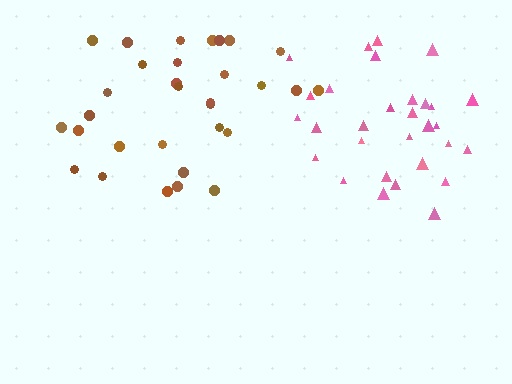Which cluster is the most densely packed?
Pink.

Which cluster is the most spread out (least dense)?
Brown.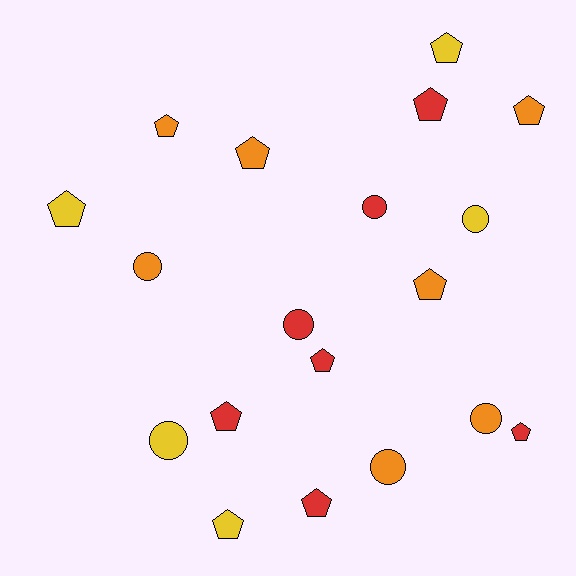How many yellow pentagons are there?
There are 3 yellow pentagons.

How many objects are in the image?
There are 19 objects.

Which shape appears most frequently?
Pentagon, with 12 objects.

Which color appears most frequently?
Orange, with 7 objects.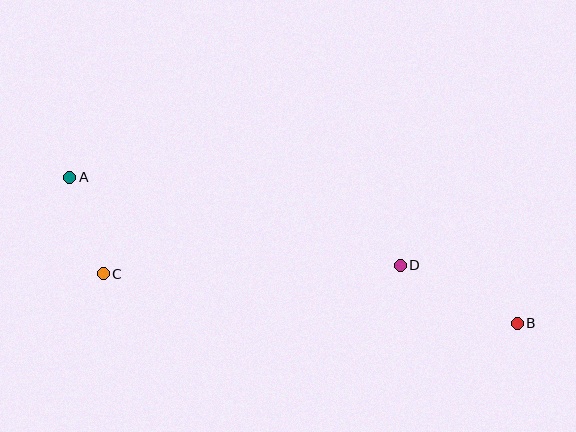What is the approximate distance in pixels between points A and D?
The distance between A and D is approximately 342 pixels.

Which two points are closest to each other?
Points A and C are closest to each other.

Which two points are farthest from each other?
Points A and B are farthest from each other.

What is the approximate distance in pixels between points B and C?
The distance between B and C is approximately 417 pixels.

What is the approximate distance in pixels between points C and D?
The distance between C and D is approximately 297 pixels.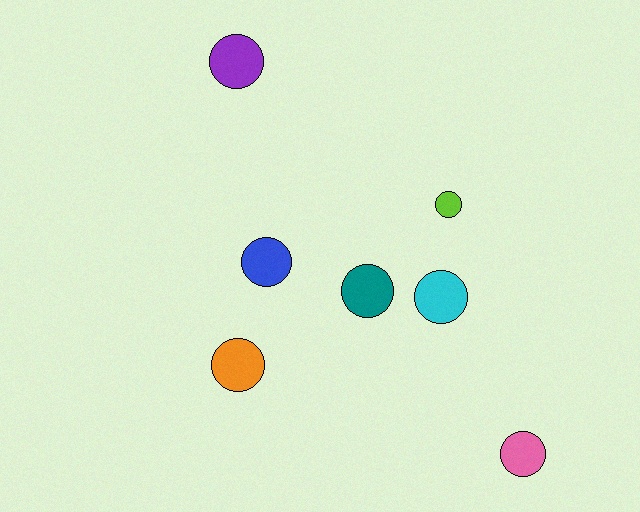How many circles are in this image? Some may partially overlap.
There are 7 circles.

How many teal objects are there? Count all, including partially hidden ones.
There is 1 teal object.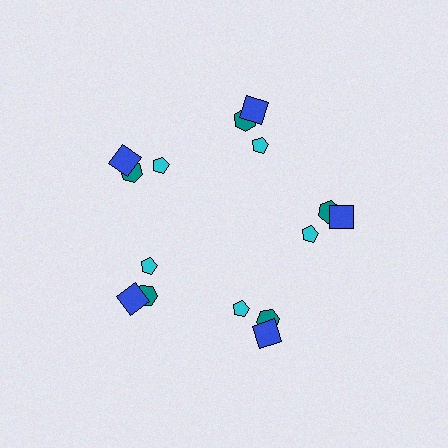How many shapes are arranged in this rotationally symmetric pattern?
There are 15 shapes, arranged in 5 groups of 3.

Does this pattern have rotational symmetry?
Yes, this pattern has 5-fold rotational symmetry. It looks the same after rotating 72 degrees around the center.